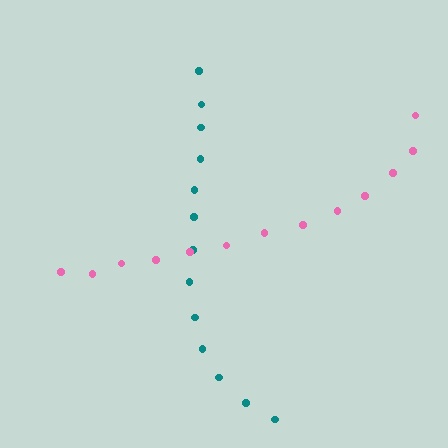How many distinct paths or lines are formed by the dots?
There are 2 distinct paths.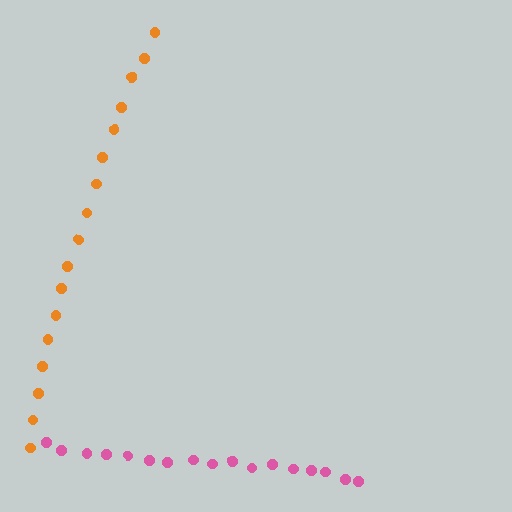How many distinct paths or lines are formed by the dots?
There are 2 distinct paths.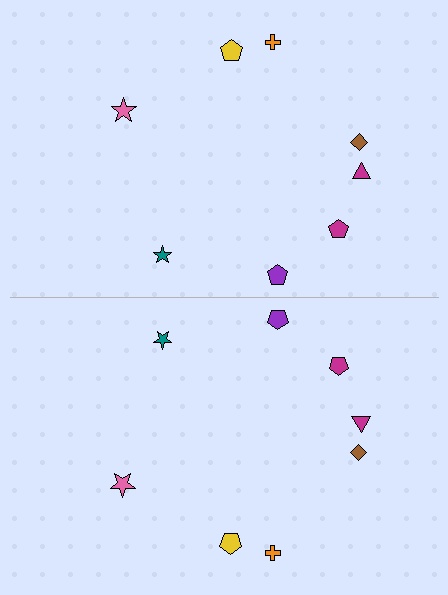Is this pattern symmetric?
Yes, this pattern has bilateral (reflection) symmetry.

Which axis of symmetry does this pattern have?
The pattern has a horizontal axis of symmetry running through the center of the image.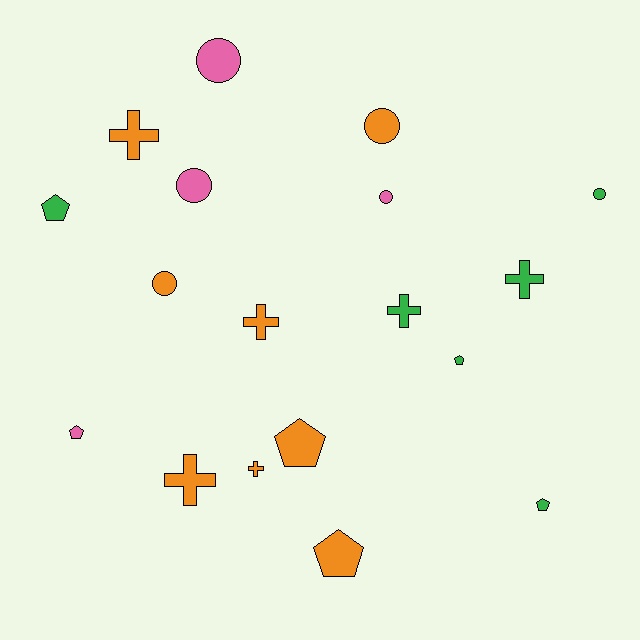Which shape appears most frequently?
Circle, with 6 objects.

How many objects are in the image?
There are 18 objects.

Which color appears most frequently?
Orange, with 8 objects.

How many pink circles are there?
There are 3 pink circles.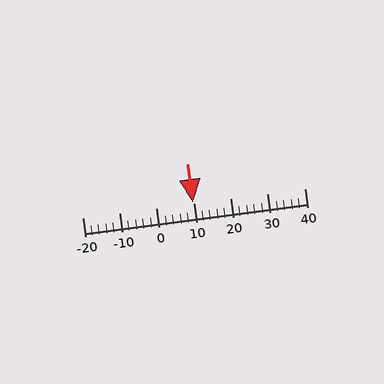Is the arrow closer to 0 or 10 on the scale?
The arrow is closer to 10.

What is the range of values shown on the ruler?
The ruler shows values from -20 to 40.